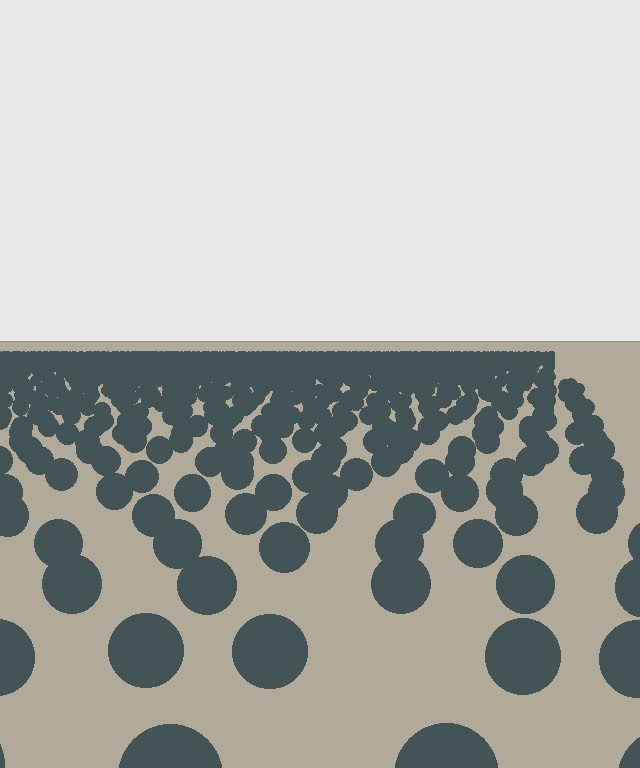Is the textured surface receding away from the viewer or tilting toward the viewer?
The surface is receding away from the viewer. Texture elements get smaller and denser toward the top.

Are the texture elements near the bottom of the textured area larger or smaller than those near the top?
Larger. Near the bottom, elements are closer to the viewer and appear at a bigger on-screen size.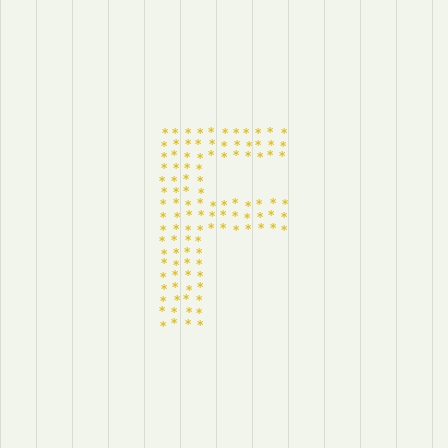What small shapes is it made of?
It is made of small asterisks.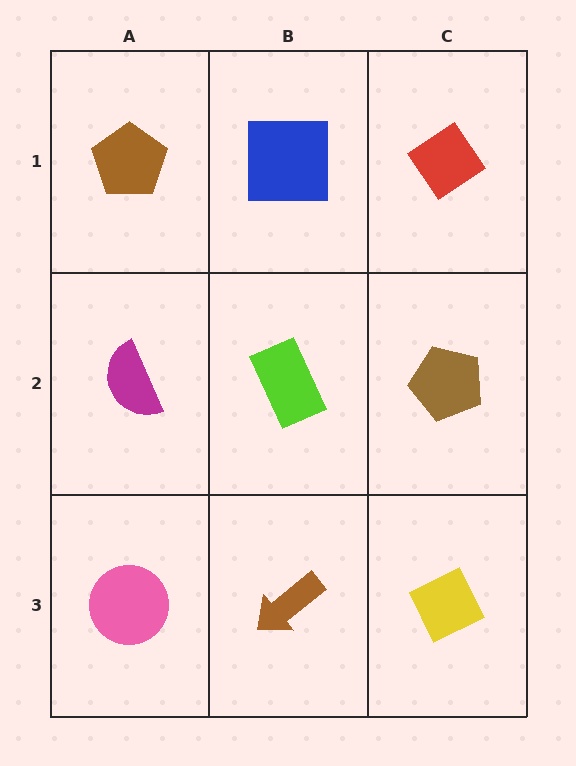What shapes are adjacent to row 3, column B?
A lime rectangle (row 2, column B), a pink circle (row 3, column A), a yellow diamond (row 3, column C).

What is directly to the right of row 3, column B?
A yellow diamond.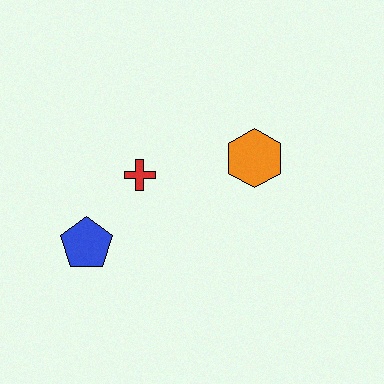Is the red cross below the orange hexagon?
Yes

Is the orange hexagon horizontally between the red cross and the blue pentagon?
No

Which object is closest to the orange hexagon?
The red cross is closest to the orange hexagon.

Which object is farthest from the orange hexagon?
The blue pentagon is farthest from the orange hexagon.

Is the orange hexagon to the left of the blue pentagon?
No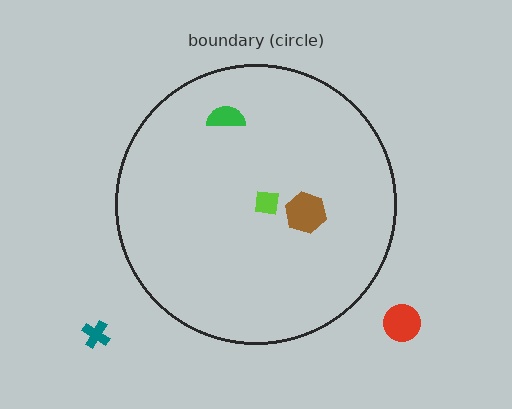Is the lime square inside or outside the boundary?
Inside.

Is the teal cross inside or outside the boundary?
Outside.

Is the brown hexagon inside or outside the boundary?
Inside.